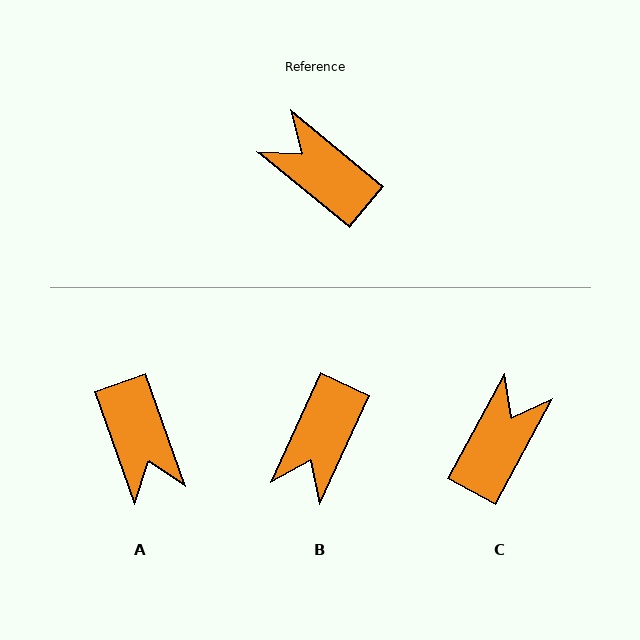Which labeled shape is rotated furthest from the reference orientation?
A, about 149 degrees away.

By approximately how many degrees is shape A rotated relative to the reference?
Approximately 149 degrees counter-clockwise.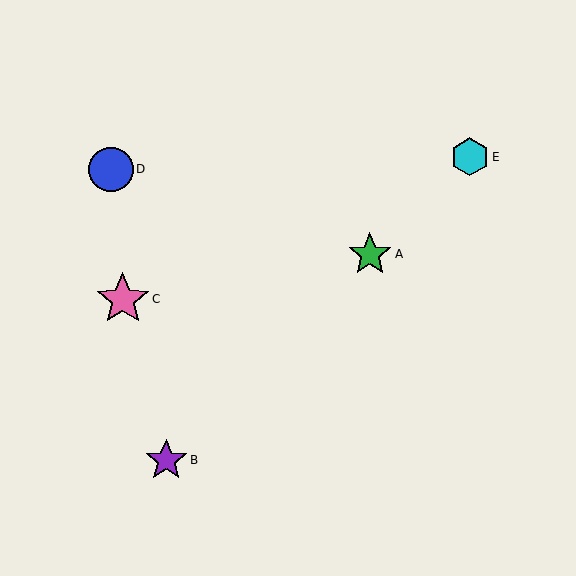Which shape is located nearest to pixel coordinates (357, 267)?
The green star (labeled A) at (370, 254) is nearest to that location.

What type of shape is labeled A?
Shape A is a green star.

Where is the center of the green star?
The center of the green star is at (370, 254).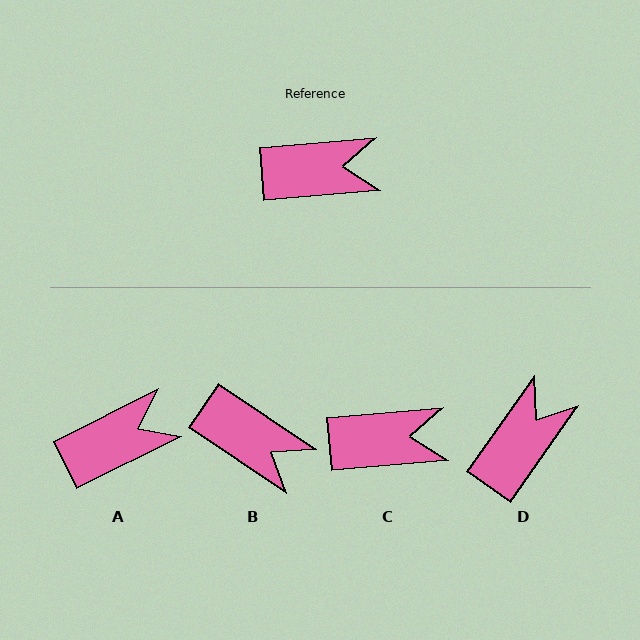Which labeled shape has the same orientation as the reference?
C.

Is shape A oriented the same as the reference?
No, it is off by about 22 degrees.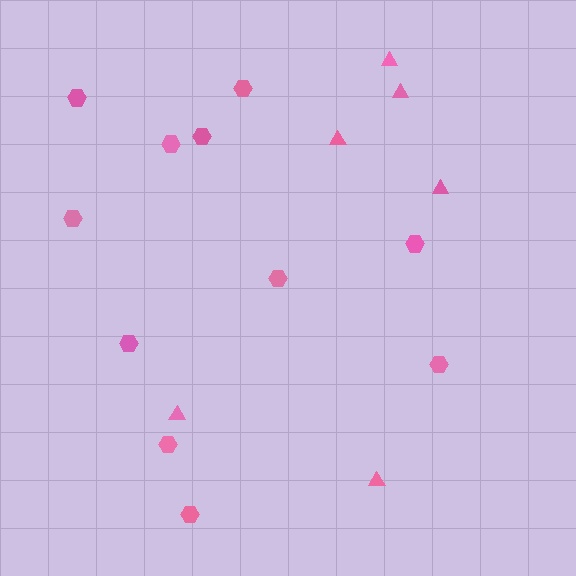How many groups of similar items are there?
There are 2 groups: one group of hexagons (11) and one group of triangles (6).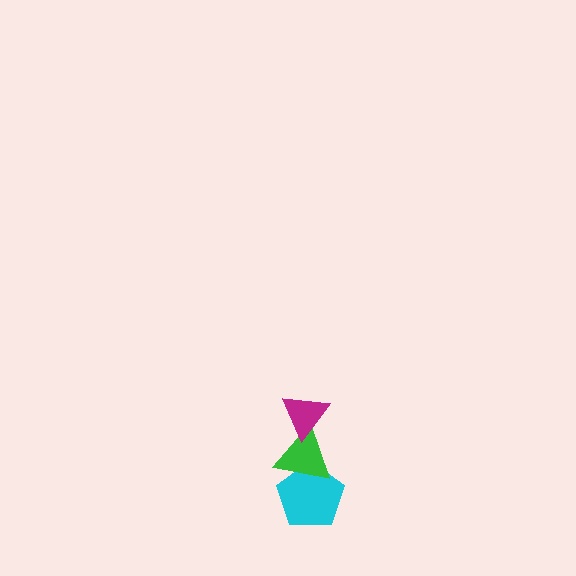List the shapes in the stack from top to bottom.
From top to bottom: the magenta triangle, the green triangle, the cyan pentagon.